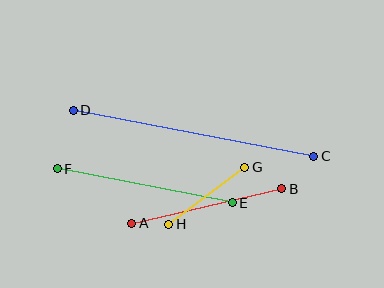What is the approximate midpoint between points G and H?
The midpoint is at approximately (207, 196) pixels.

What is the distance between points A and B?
The distance is approximately 154 pixels.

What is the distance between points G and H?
The distance is approximately 95 pixels.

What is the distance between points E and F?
The distance is approximately 178 pixels.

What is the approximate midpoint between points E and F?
The midpoint is at approximately (145, 186) pixels.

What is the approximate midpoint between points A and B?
The midpoint is at approximately (207, 206) pixels.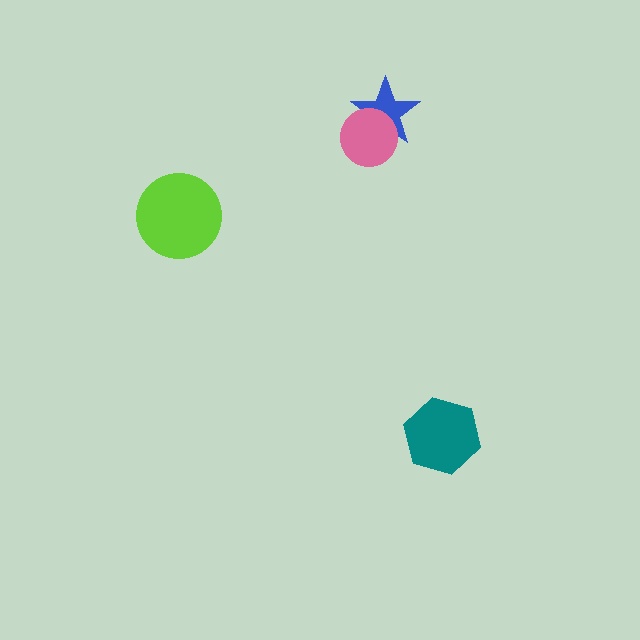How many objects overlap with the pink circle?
1 object overlaps with the pink circle.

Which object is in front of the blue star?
The pink circle is in front of the blue star.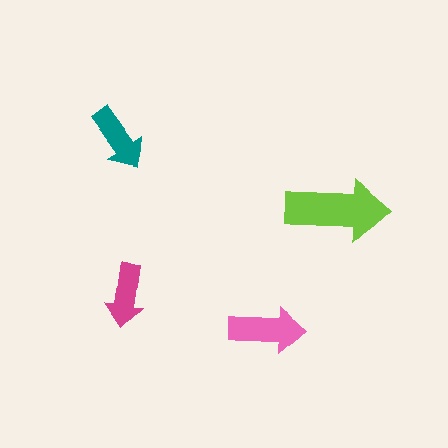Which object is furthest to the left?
The teal arrow is leftmost.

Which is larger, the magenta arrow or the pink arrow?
The pink one.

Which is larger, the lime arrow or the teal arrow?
The lime one.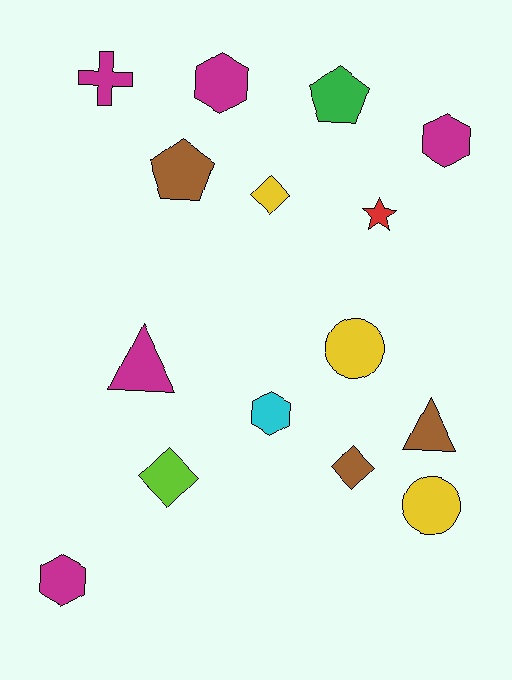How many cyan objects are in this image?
There is 1 cyan object.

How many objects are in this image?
There are 15 objects.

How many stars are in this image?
There is 1 star.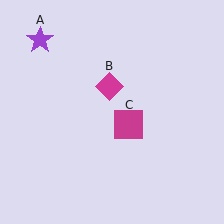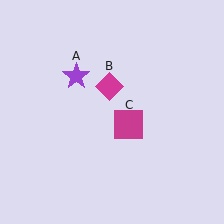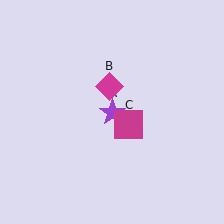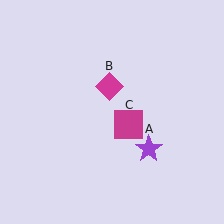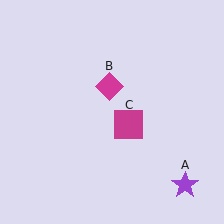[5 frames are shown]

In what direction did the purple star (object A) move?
The purple star (object A) moved down and to the right.